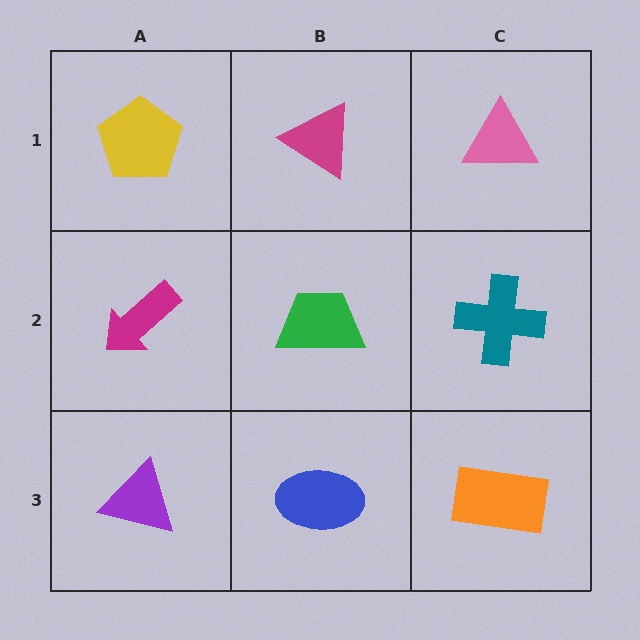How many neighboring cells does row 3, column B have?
3.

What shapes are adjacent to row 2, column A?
A yellow pentagon (row 1, column A), a purple triangle (row 3, column A), a green trapezoid (row 2, column B).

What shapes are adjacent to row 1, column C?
A teal cross (row 2, column C), a magenta triangle (row 1, column B).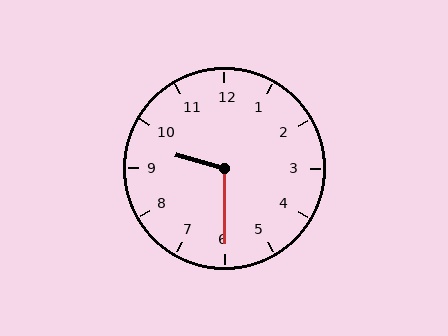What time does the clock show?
9:30.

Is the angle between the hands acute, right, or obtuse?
It is obtuse.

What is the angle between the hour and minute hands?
Approximately 105 degrees.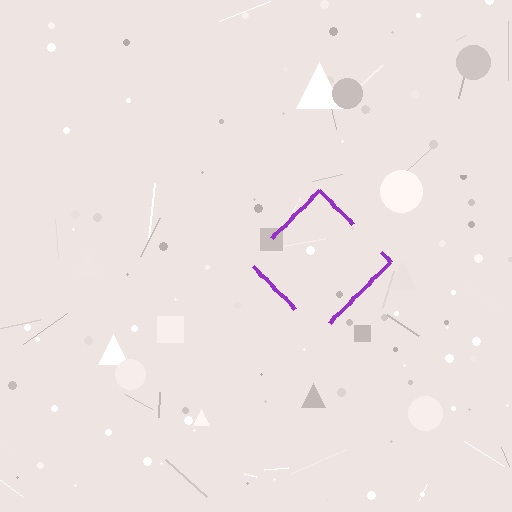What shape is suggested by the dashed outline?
The dashed outline suggests a diamond.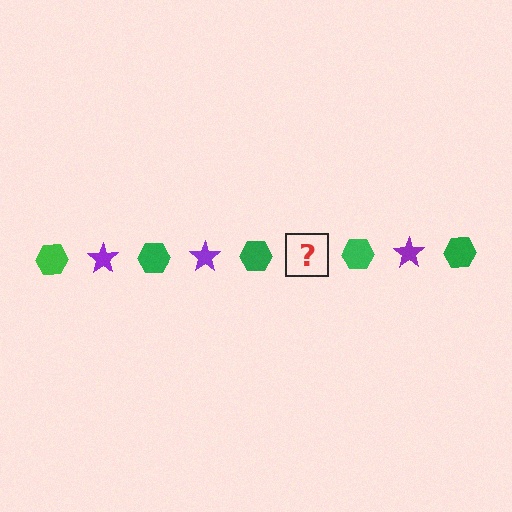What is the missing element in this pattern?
The missing element is a purple star.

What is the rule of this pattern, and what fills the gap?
The rule is that the pattern alternates between green hexagon and purple star. The gap should be filled with a purple star.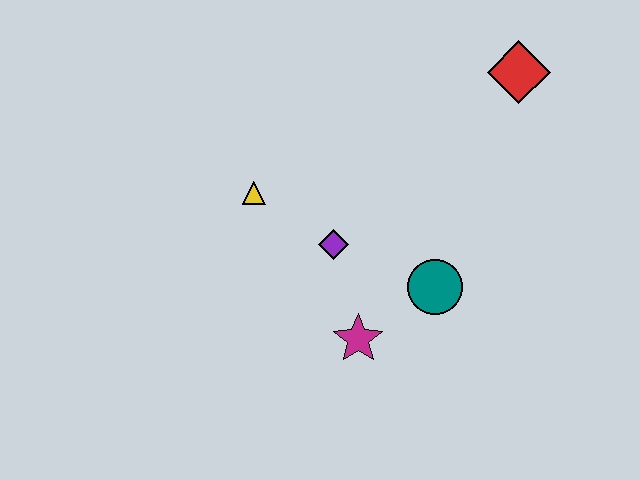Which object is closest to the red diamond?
The teal circle is closest to the red diamond.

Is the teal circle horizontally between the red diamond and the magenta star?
Yes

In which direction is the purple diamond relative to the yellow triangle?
The purple diamond is to the right of the yellow triangle.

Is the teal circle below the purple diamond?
Yes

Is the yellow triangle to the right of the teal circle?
No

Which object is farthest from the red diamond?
The magenta star is farthest from the red diamond.